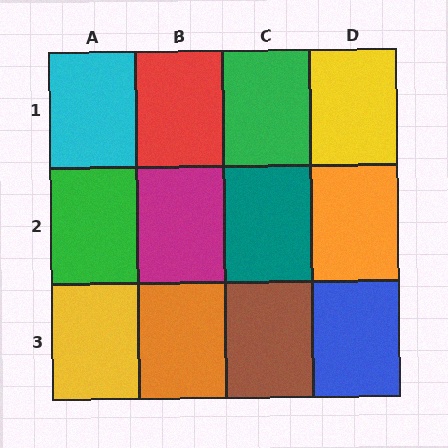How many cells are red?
1 cell is red.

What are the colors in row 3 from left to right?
Yellow, orange, brown, blue.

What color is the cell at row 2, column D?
Orange.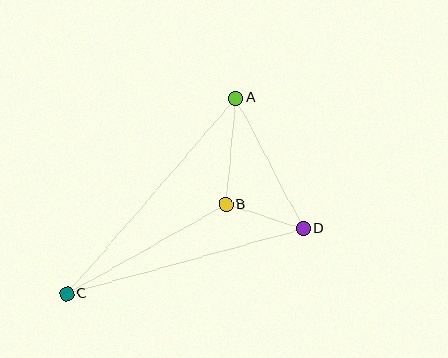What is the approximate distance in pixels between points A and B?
The distance between A and B is approximately 107 pixels.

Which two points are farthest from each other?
Points A and C are farthest from each other.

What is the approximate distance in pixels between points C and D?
The distance between C and D is approximately 245 pixels.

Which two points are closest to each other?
Points B and D are closest to each other.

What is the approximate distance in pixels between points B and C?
The distance between B and C is approximately 182 pixels.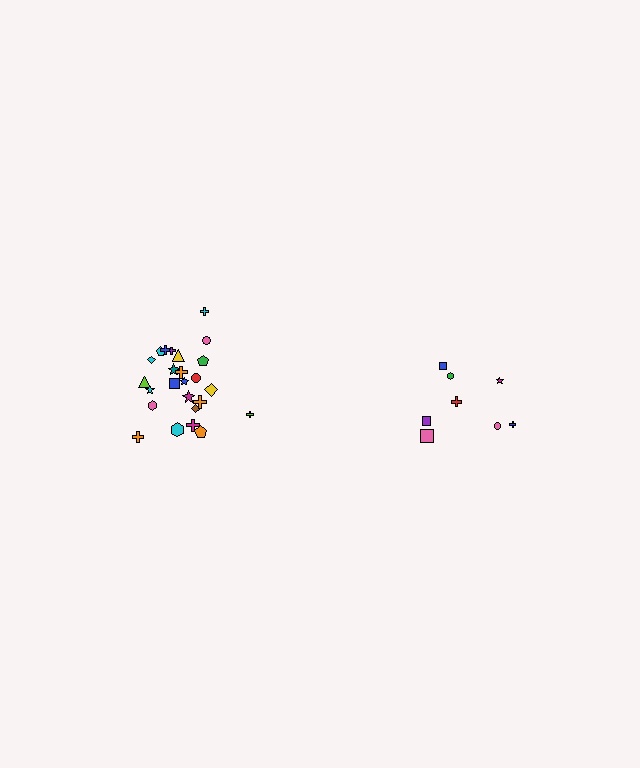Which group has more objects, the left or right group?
The left group.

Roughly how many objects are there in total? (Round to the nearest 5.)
Roughly 35 objects in total.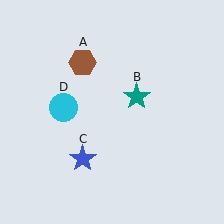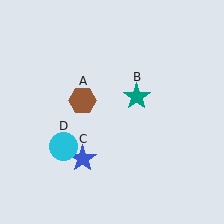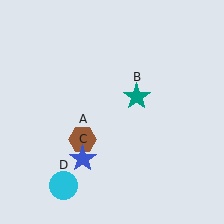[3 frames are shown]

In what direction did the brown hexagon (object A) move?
The brown hexagon (object A) moved down.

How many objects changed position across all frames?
2 objects changed position: brown hexagon (object A), cyan circle (object D).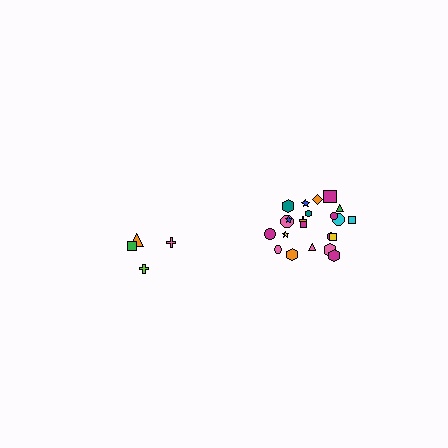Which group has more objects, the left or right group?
The right group.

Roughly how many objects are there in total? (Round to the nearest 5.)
Roughly 25 objects in total.